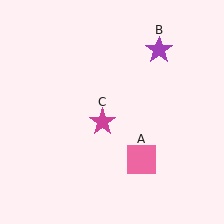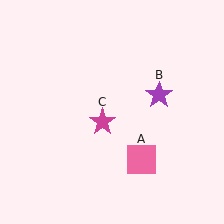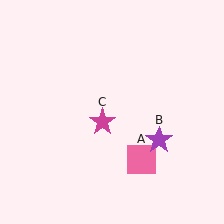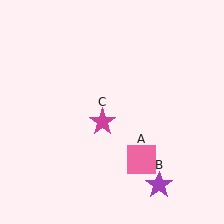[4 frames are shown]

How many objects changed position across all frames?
1 object changed position: purple star (object B).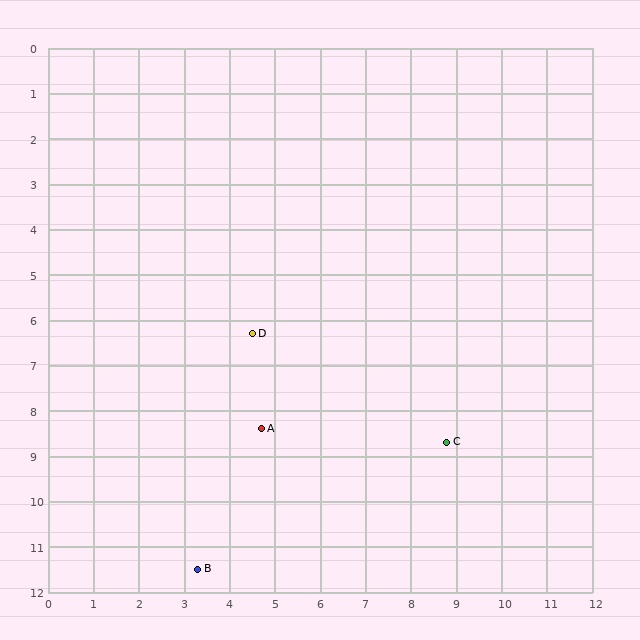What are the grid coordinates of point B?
Point B is at approximately (3.3, 11.5).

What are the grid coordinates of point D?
Point D is at approximately (4.5, 6.3).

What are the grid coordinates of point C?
Point C is at approximately (8.8, 8.7).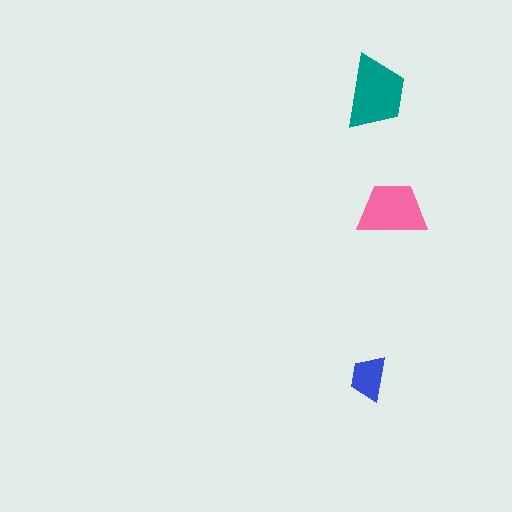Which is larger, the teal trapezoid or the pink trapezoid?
The teal one.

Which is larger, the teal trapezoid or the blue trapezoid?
The teal one.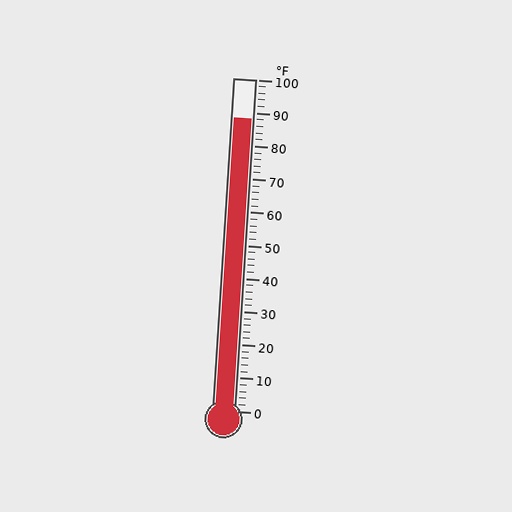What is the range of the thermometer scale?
The thermometer scale ranges from 0°F to 100°F.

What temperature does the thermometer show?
The thermometer shows approximately 88°F.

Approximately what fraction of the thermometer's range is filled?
The thermometer is filled to approximately 90% of its range.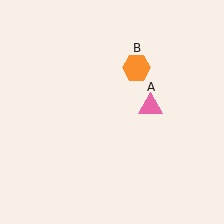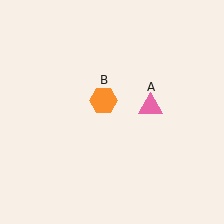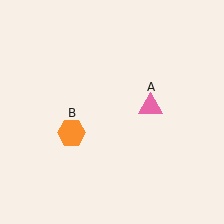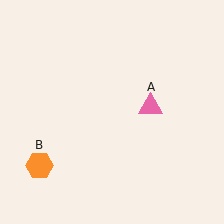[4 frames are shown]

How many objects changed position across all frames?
1 object changed position: orange hexagon (object B).